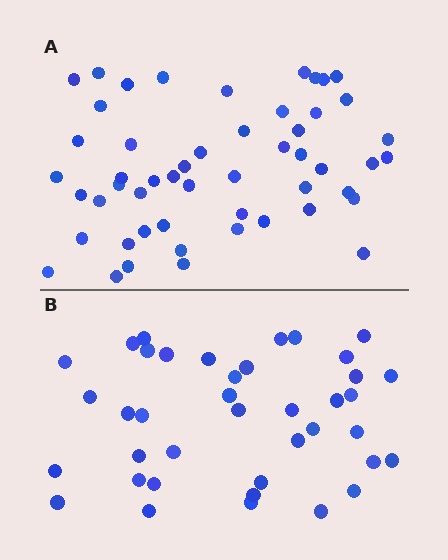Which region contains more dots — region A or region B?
Region A (the top region) has more dots.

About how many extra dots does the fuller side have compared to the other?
Region A has approximately 15 more dots than region B.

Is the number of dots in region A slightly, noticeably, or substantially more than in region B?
Region A has noticeably more, but not dramatically so. The ratio is roughly 1.3 to 1.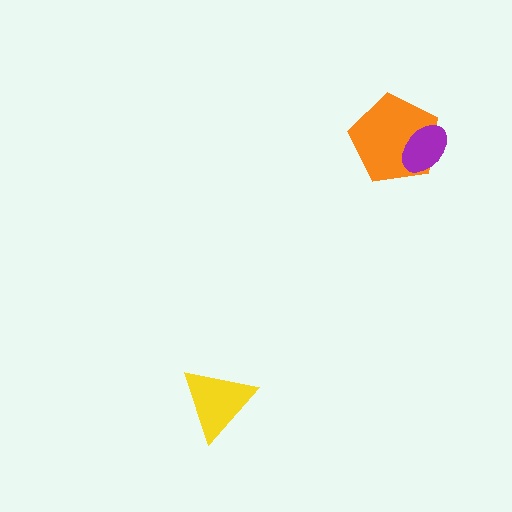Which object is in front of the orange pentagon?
The purple ellipse is in front of the orange pentagon.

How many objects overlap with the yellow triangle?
0 objects overlap with the yellow triangle.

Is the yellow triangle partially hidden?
No, no other shape covers it.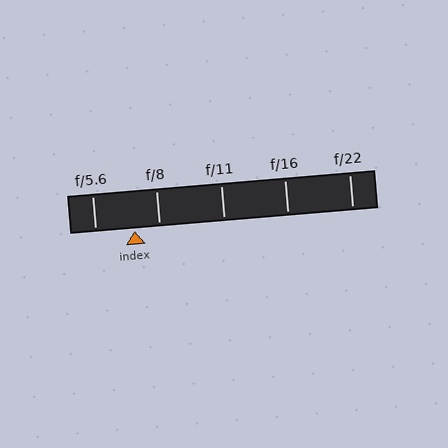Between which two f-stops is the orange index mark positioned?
The index mark is between f/5.6 and f/8.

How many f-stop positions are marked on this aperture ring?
There are 5 f-stop positions marked.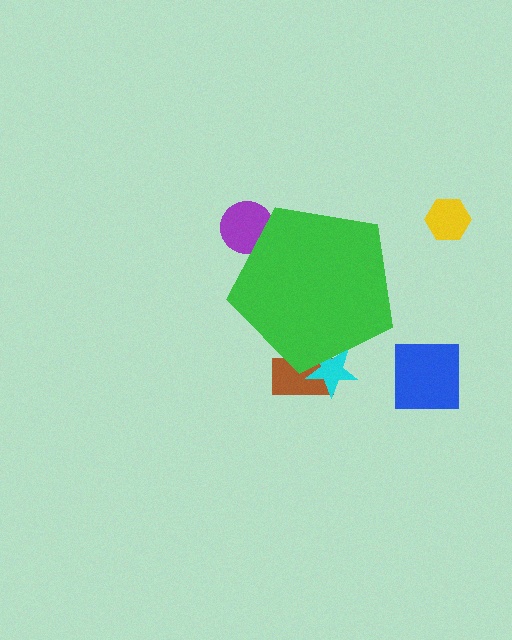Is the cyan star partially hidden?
Yes, the cyan star is partially hidden behind the green pentagon.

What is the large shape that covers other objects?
A green pentagon.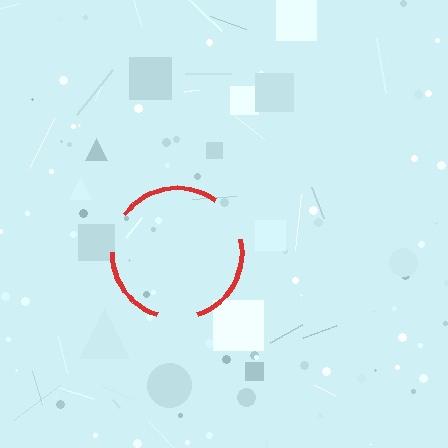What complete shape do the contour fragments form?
The contour fragments form a circle.